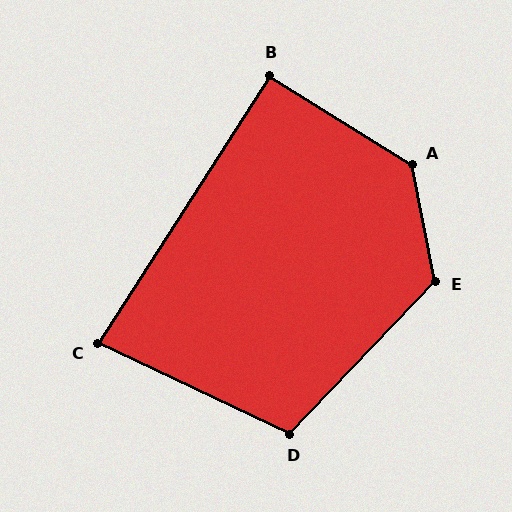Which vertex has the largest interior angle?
A, at approximately 133 degrees.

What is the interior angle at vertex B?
Approximately 91 degrees (approximately right).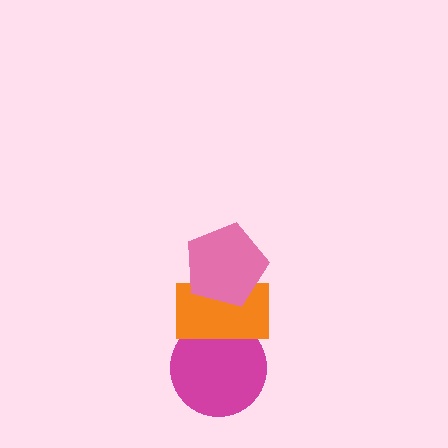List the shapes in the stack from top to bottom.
From top to bottom: the pink pentagon, the orange rectangle, the magenta circle.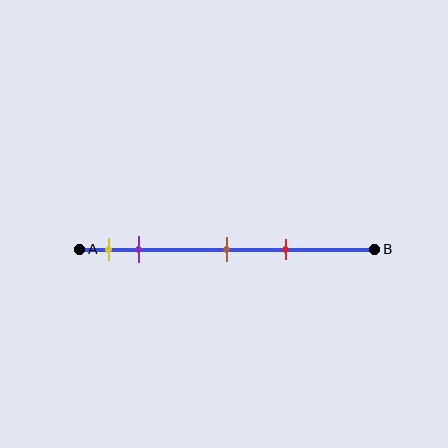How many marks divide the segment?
There are 4 marks dividing the segment.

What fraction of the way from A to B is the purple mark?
The purple mark is approximately 20% (0.2) of the way from A to B.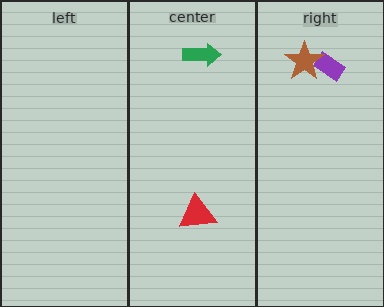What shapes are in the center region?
The green arrow, the red triangle.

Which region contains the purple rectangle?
The right region.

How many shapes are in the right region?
2.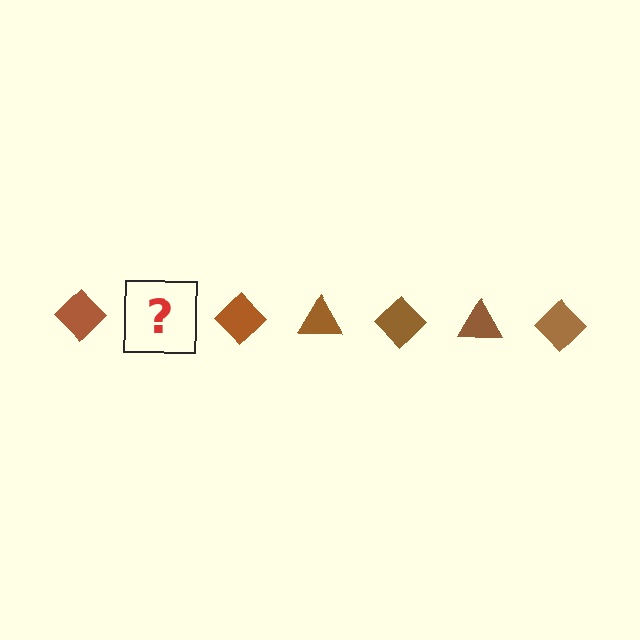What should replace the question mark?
The question mark should be replaced with a brown triangle.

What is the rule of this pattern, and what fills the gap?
The rule is that the pattern cycles through diamond, triangle shapes in brown. The gap should be filled with a brown triangle.